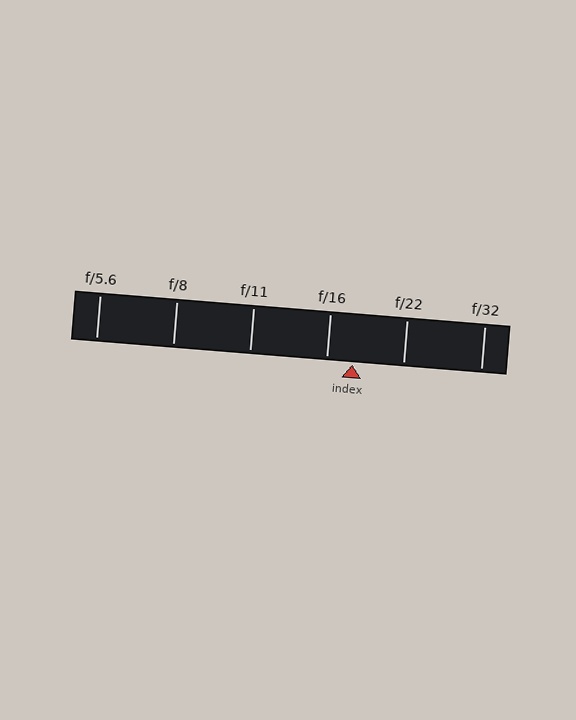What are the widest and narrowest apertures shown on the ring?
The widest aperture shown is f/5.6 and the narrowest is f/32.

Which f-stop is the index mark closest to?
The index mark is closest to f/16.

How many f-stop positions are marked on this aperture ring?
There are 6 f-stop positions marked.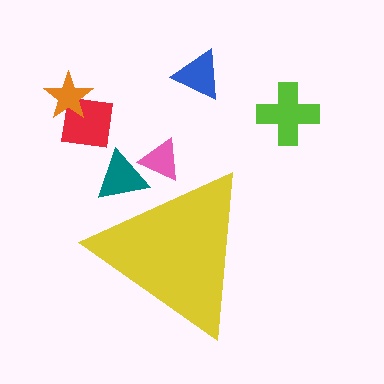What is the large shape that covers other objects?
A yellow triangle.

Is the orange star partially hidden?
No, the orange star is fully visible.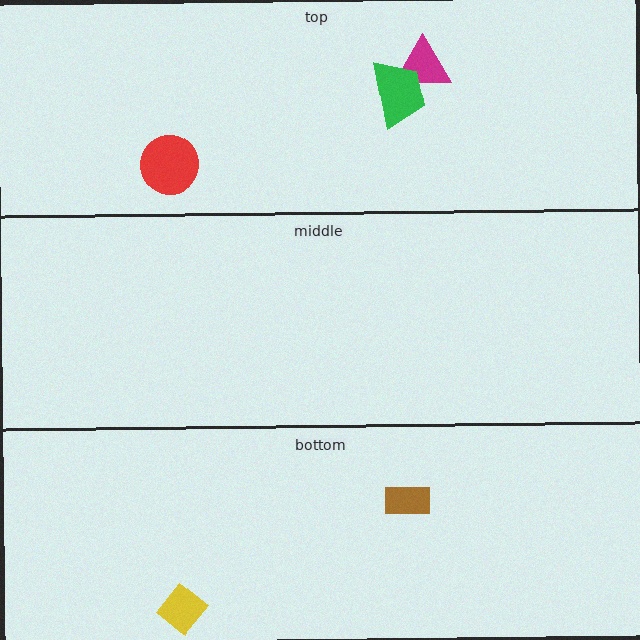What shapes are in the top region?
The magenta triangle, the green trapezoid, the red circle.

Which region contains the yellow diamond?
The bottom region.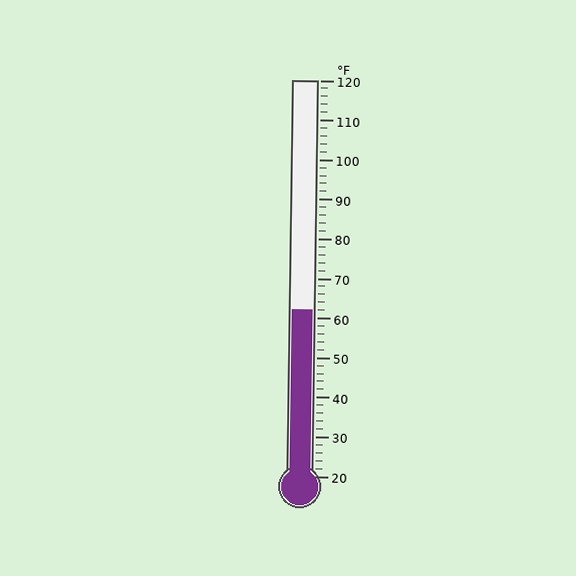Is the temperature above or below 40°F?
The temperature is above 40°F.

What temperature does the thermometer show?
The thermometer shows approximately 62°F.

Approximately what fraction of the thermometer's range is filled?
The thermometer is filled to approximately 40% of its range.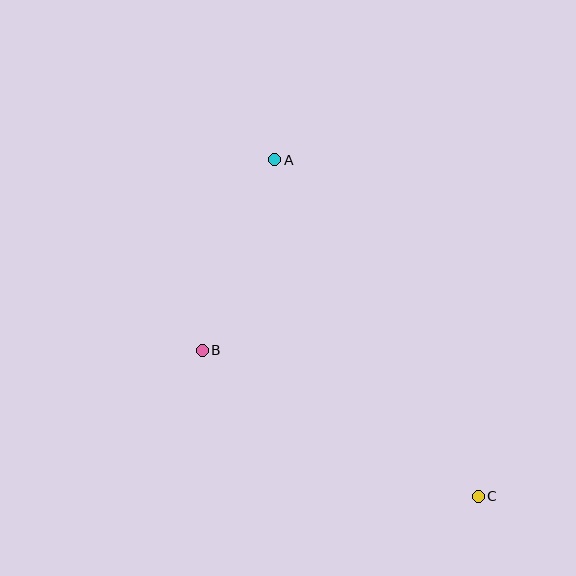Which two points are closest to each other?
Points A and B are closest to each other.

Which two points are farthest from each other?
Points A and C are farthest from each other.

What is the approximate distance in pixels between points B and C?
The distance between B and C is approximately 313 pixels.